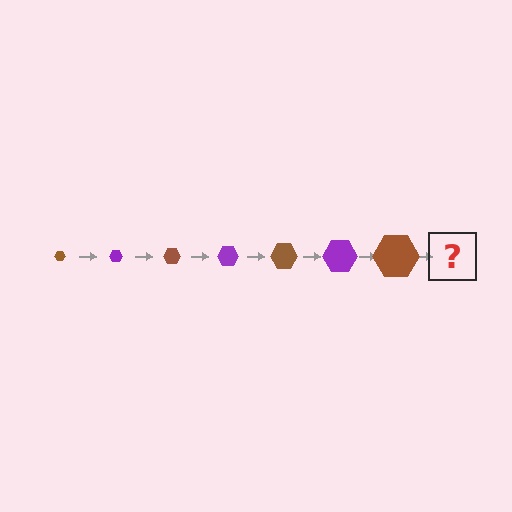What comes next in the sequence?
The next element should be a purple hexagon, larger than the previous one.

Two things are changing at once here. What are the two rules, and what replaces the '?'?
The two rules are that the hexagon grows larger each step and the color cycles through brown and purple. The '?' should be a purple hexagon, larger than the previous one.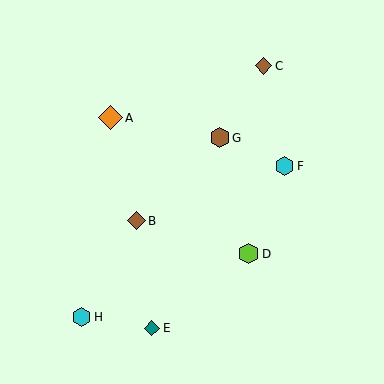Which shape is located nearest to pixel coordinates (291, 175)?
The cyan hexagon (labeled F) at (284, 166) is nearest to that location.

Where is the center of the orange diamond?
The center of the orange diamond is at (110, 118).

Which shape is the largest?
The orange diamond (labeled A) is the largest.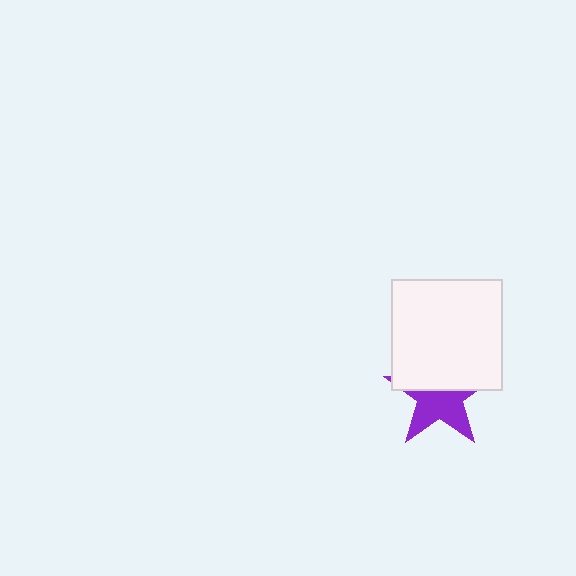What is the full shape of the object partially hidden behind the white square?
The partially hidden object is a purple star.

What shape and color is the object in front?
The object in front is a white square.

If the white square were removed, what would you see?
You would see the complete purple star.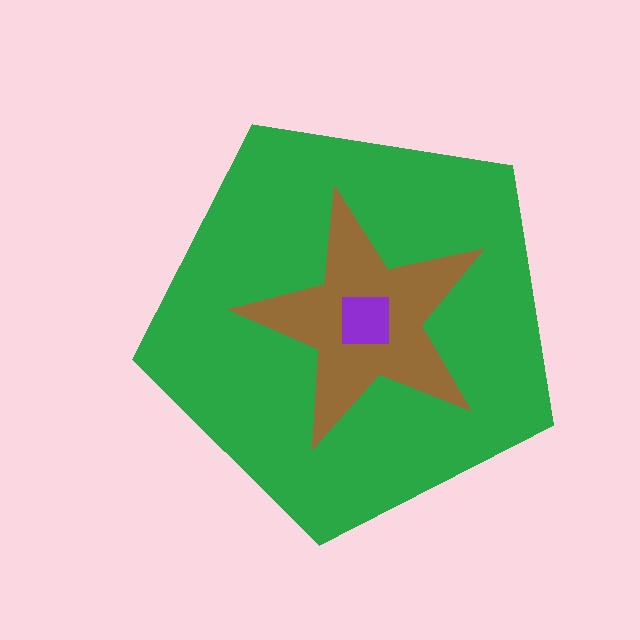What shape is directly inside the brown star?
The purple square.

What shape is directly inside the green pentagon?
The brown star.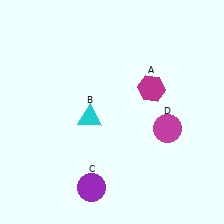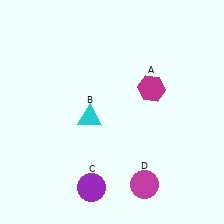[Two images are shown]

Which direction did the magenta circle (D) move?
The magenta circle (D) moved down.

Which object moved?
The magenta circle (D) moved down.